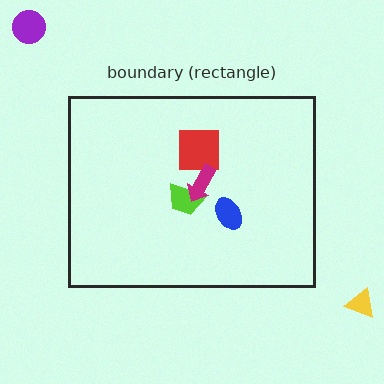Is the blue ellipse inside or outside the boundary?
Inside.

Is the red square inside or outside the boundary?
Inside.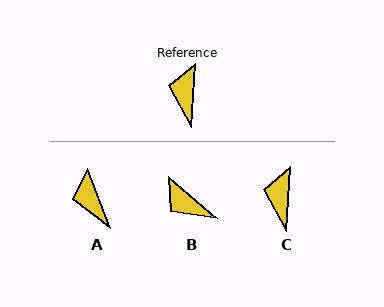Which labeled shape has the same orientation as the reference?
C.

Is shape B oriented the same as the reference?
No, it is off by about 53 degrees.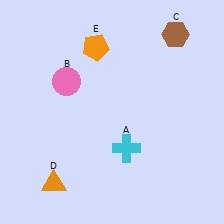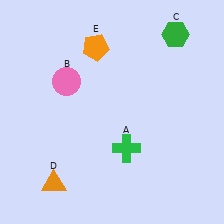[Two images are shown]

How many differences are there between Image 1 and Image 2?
There are 2 differences between the two images.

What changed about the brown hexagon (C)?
In Image 1, C is brown. In Image 2, it changed to green.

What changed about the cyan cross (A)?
In Image 1, A is cyan. In Image 2, it changed to green.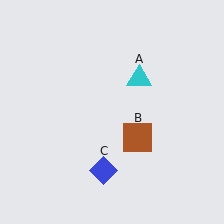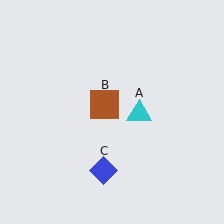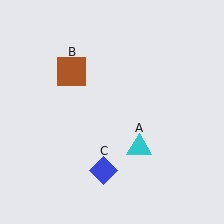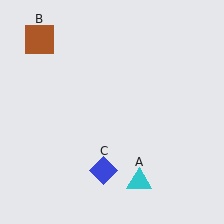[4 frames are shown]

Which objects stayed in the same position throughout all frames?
Blue diamond (object C) remained stationary.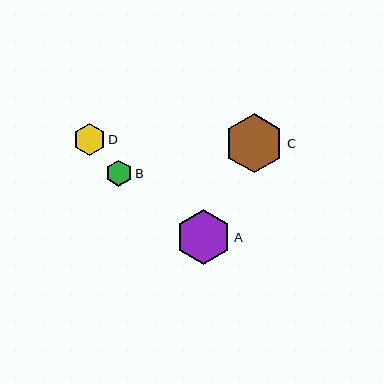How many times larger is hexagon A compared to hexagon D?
Hexagon A is approximately 1.7 times the size of hexagon D.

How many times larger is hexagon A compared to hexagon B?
Hexagon A is approximately 2.1 times the size of hexagon B.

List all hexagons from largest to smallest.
From largest to smallest: C, A, D, B.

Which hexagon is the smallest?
Hexagon B is the smallest with a size of approximately 26 pixels.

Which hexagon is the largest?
Hexagon C is the largest with a size of approximately 59 pixels.